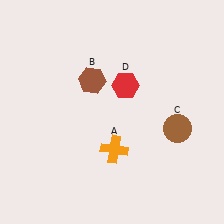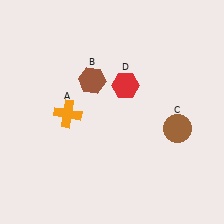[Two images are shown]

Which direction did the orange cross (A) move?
The orange cross (A) moved left.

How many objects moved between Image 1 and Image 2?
1 object moved between the two images.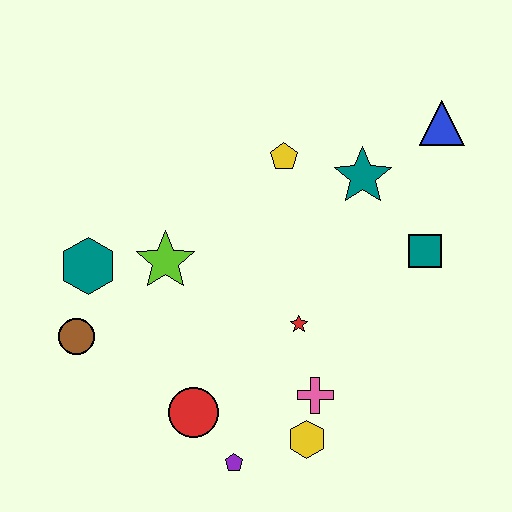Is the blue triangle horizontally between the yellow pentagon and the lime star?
No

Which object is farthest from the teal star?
The brown circle is farthest from the teal star.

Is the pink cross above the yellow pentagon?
No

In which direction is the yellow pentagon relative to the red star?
The yellow pentagon is above the red star.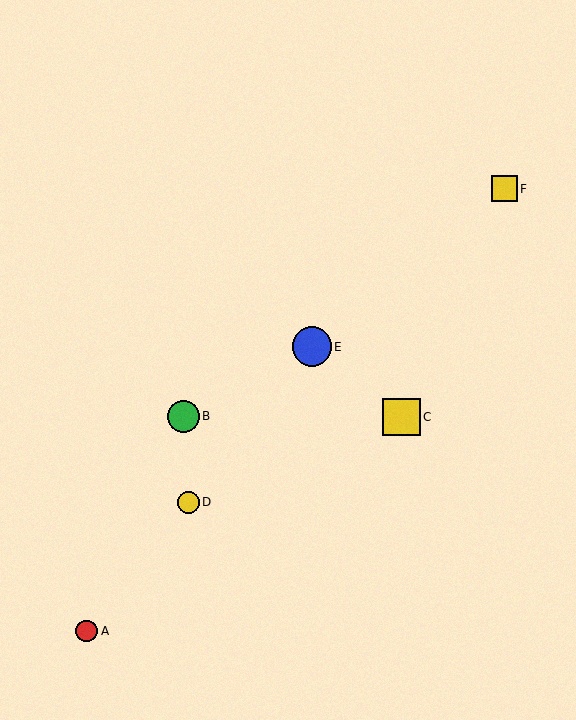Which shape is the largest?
The blue circle (labeled E) is the largest.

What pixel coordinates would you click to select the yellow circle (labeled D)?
Click at (189, 502) to select the yellow circle D.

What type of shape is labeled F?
Shape F is a yellow square.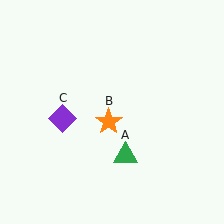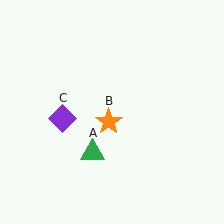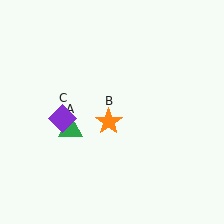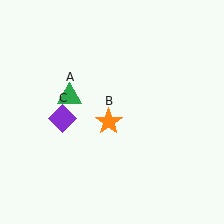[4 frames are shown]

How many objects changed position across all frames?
1 object changed position: green triangle (object A).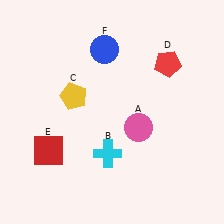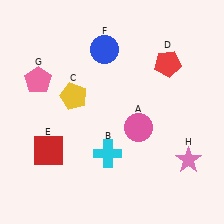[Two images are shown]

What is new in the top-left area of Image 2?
A pink pentagon (G) was added in the top-left area of Image 2.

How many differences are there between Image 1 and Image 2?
There are 2 differences between the two images.